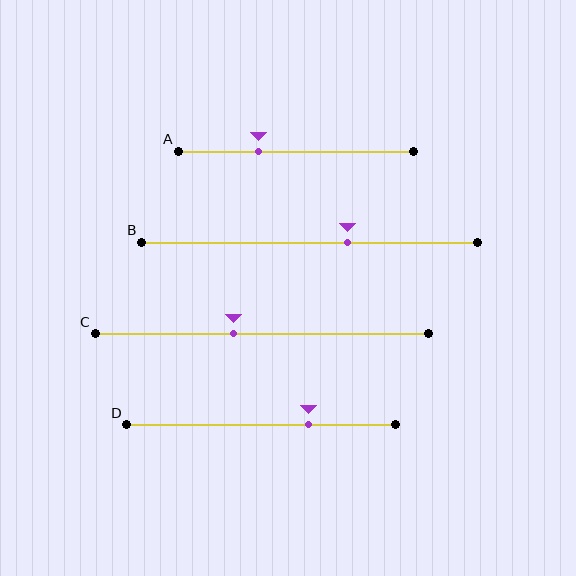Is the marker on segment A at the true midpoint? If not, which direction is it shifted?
No, the marker on segment A is shifted to the left by about 16% of the segment length.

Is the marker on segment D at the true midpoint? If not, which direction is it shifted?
No, the marker on segment D is shifted to the right by about 18% of the segment length.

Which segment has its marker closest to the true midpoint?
Segment C has its marker closest to the true midpoint.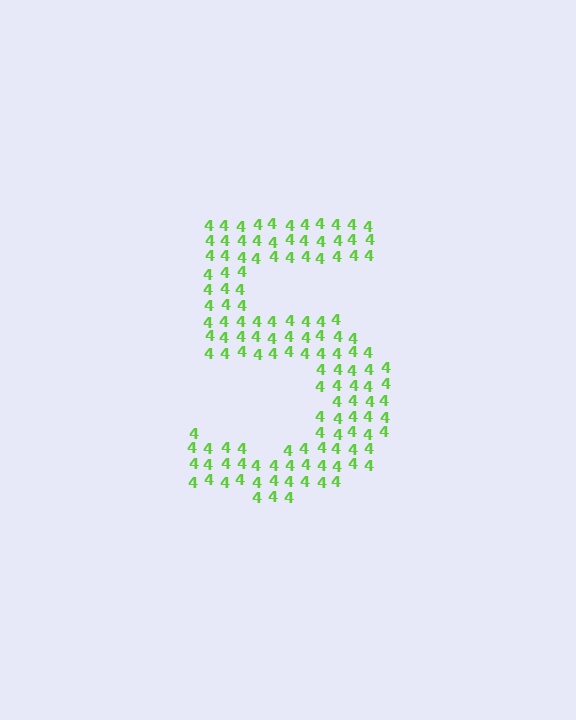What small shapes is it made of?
It is made of small digit 4's.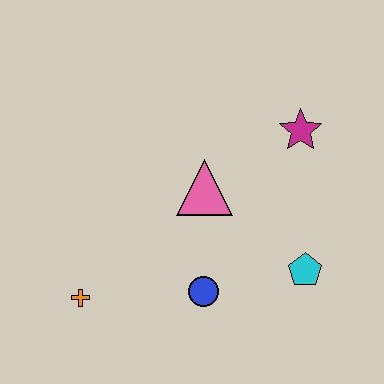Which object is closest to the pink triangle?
The blue circle is closest to the pink triangle.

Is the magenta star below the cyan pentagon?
No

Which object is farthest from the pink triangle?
The orange cross is farthest from the pink triangle.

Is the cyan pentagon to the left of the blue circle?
No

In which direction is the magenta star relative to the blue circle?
The magenta star is above the blue circle.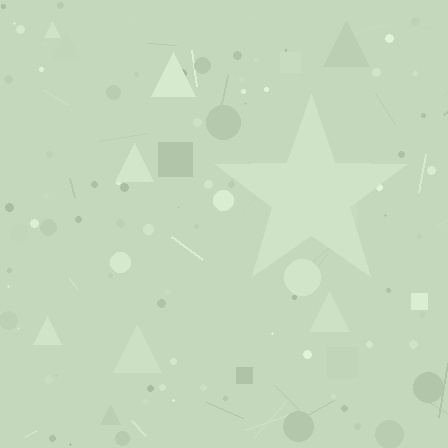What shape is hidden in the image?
A star is hidden in the image.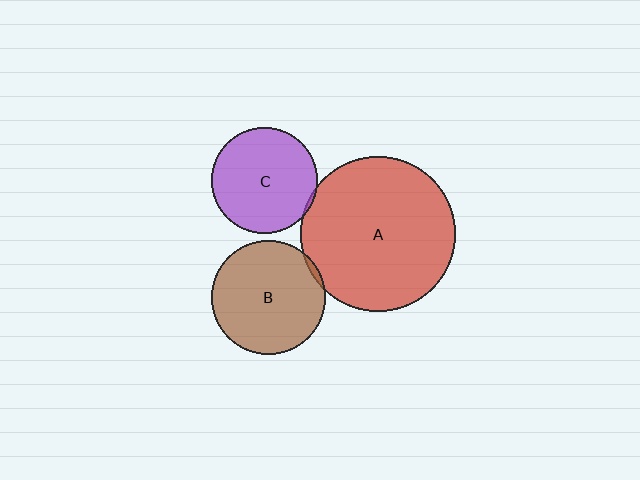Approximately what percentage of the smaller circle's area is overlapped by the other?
Approximately 5%.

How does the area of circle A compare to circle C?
Approximately 2.1 times.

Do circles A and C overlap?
Yes.